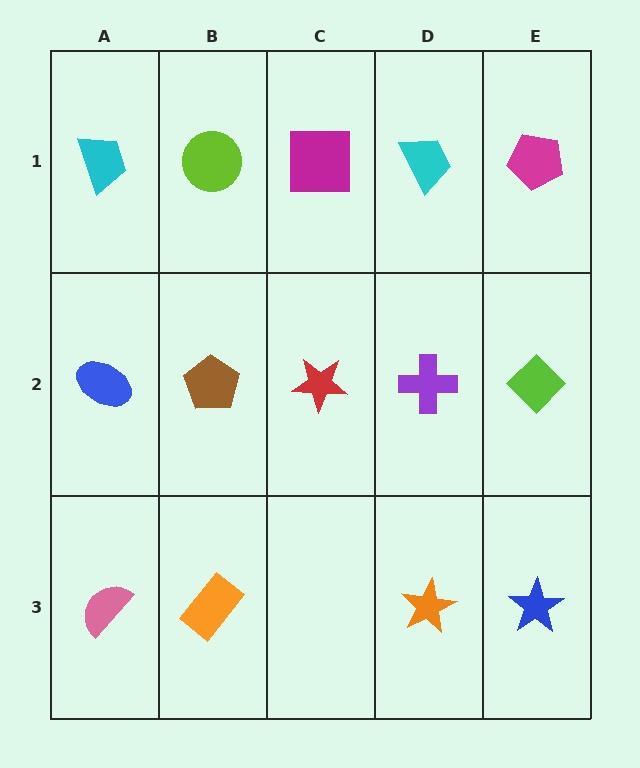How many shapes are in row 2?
5 shapes.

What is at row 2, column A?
A blue ellipse.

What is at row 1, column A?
A cyan trapezoid.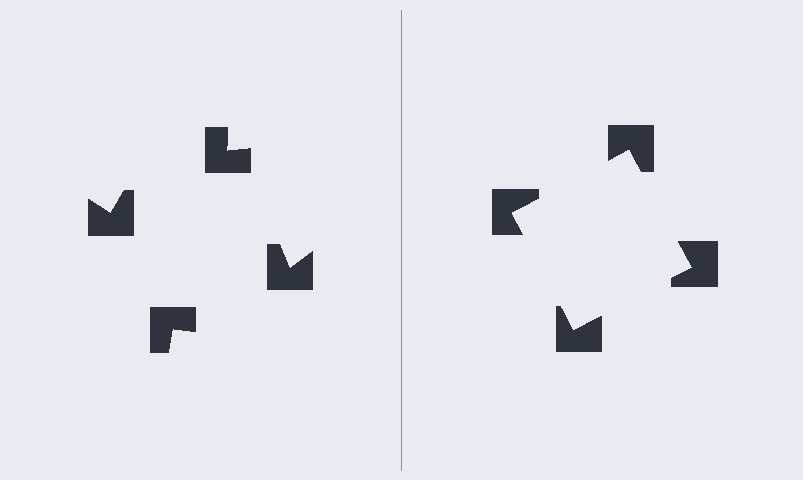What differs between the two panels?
The notched squares are positioned identically on both sides; only the wedge orientations differ. On the right they align to a square; on the left they are misaligned.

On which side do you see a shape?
An illusory square appears on the right side. On the left side the wedge cuts are rotated, so no coherent shape forms.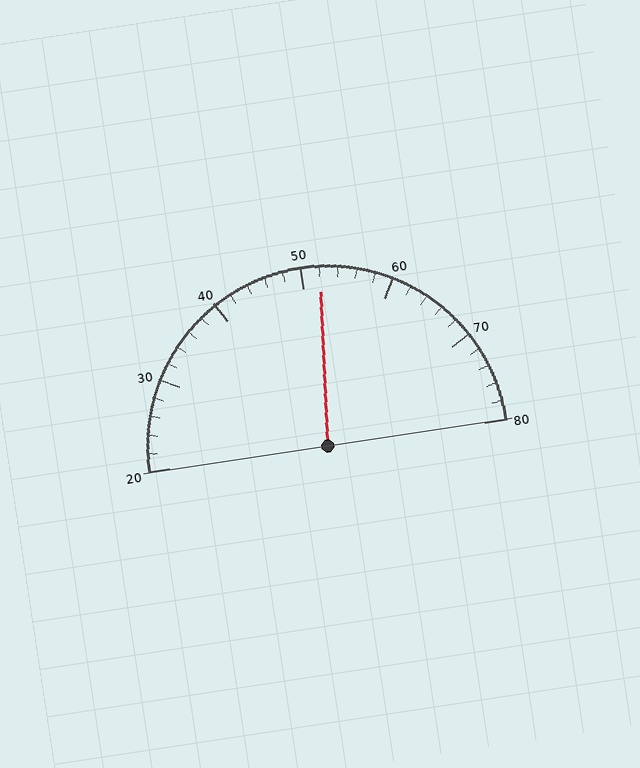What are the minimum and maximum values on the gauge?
The gauge ranges from 20 to 80.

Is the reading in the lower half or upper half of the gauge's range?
The reading is in the upper half of the range (20 to 80).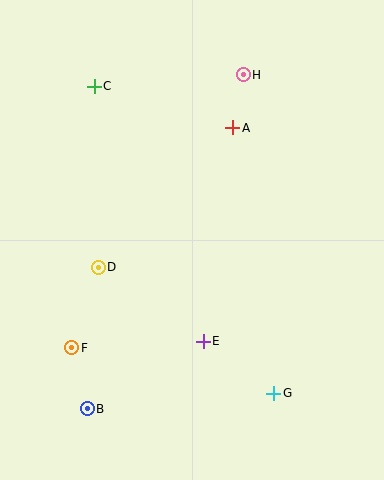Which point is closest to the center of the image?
Point D at (98, 267) is closest to the center.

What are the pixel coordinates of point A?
Point A is at (233, 128).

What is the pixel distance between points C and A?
The distance between C and A is 145 pixels.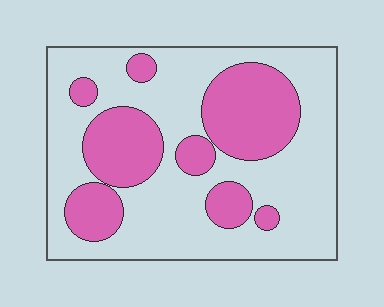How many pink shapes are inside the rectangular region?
8.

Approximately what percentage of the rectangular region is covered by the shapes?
Approximately 35%.